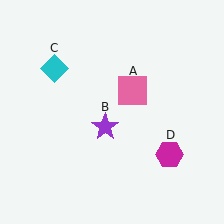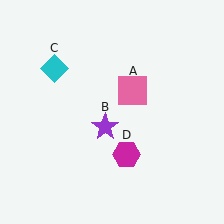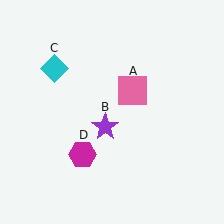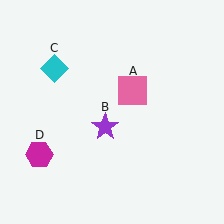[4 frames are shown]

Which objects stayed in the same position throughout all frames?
Pink square (object A) and purple star (object B) and cyan diamond (object C) remained stationary.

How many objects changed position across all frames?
1 object changed position: magenta hexagon (object D).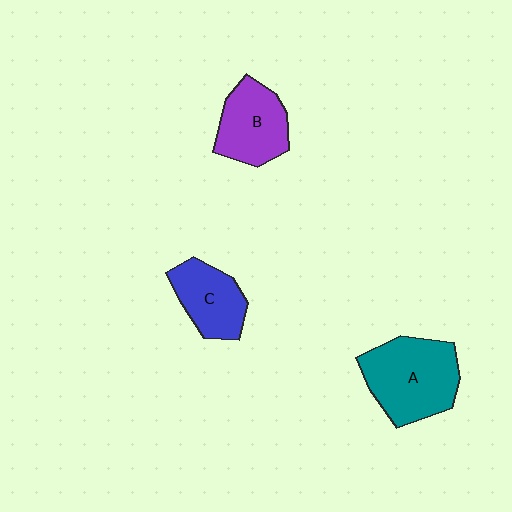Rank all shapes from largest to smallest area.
From largest to smallest: A (teal), B (purple), C (blue).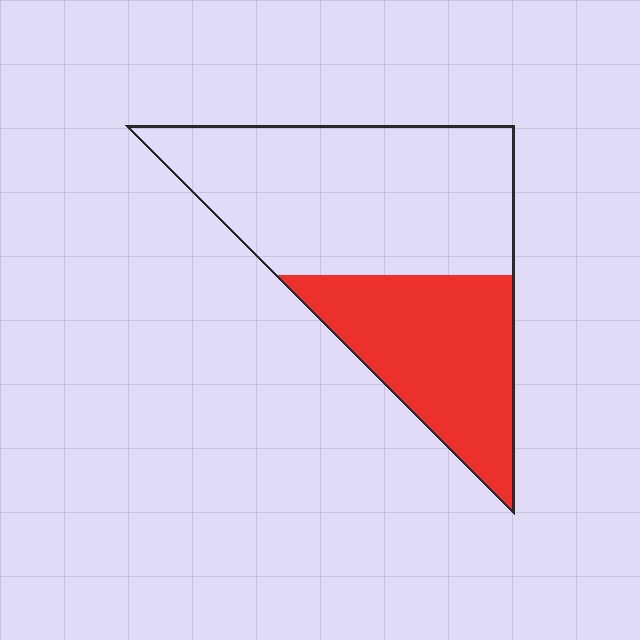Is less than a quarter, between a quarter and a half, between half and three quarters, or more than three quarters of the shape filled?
Between a quarter and a half.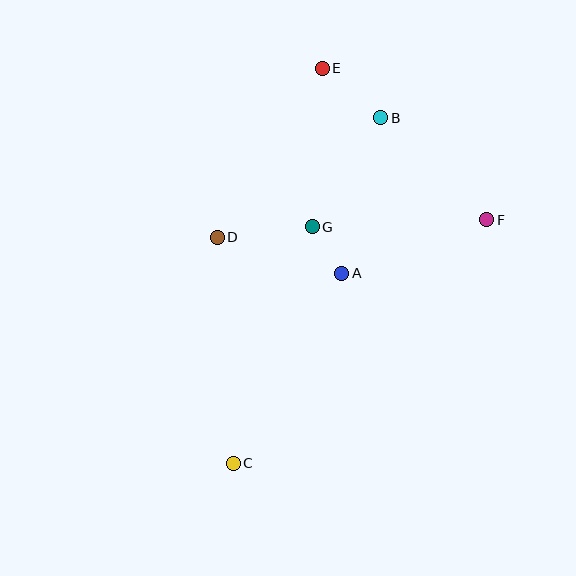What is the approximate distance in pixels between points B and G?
The distance between B and G is approximately 128 pixels.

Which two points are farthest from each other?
Points C and E are farthest from each other.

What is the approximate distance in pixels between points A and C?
The distance between A and C is approximately 219 pixels.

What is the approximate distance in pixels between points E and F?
The distance between E and F is approximately 224 pixels.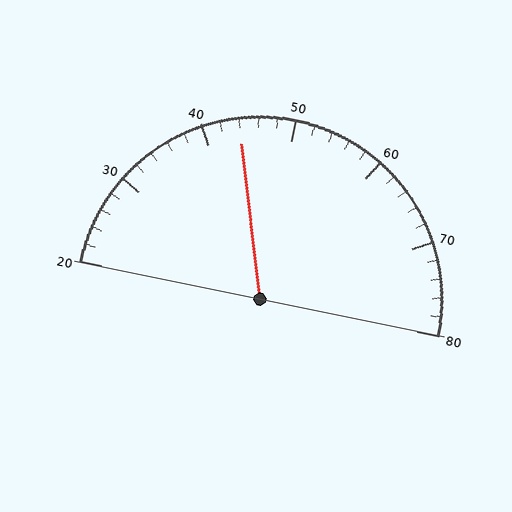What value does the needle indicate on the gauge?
The needle indicates approximately 44.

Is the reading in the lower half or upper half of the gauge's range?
The reading is in the lower half of the range (20 to 80).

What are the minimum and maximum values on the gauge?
The gauge ranges from 20 to 80.